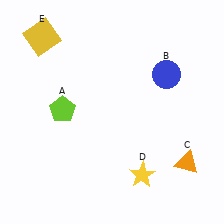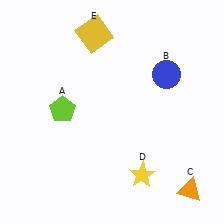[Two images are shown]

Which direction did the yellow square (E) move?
The yellow square (E) moved right.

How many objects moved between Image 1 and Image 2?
2 objects moved between the two images.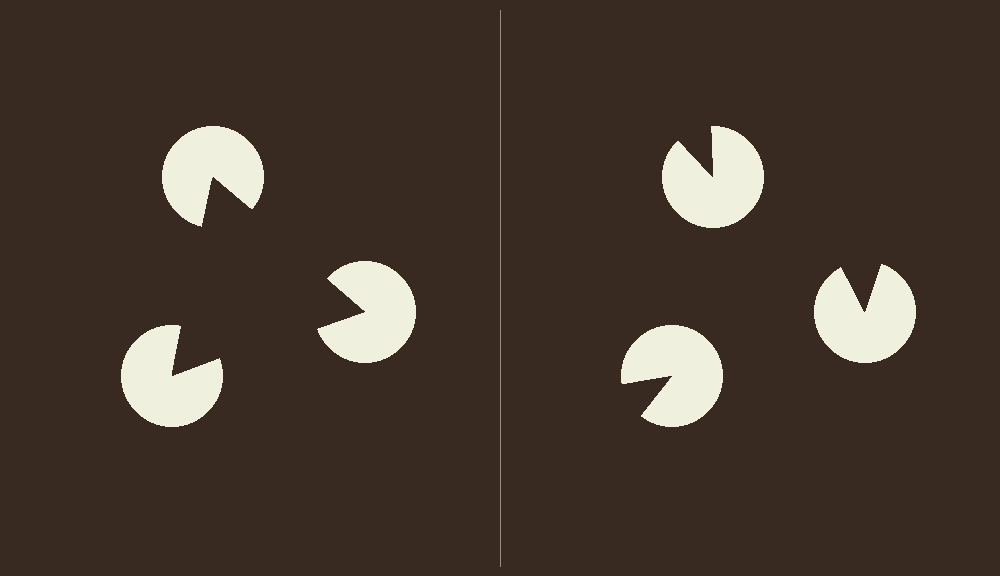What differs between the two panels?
The pac-man discs are positioned identically on both sides; only the wedge orientations differ. On the left they align to a triangle; on the right they are misaligned.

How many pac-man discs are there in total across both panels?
6 — 3 on each side.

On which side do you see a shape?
An illusory triangle appears on the left side. On the right side the wedge cuts are rotated, so no coherent shape forms.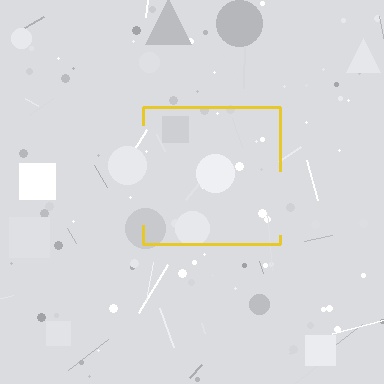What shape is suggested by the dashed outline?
The dashed outline suggests a square.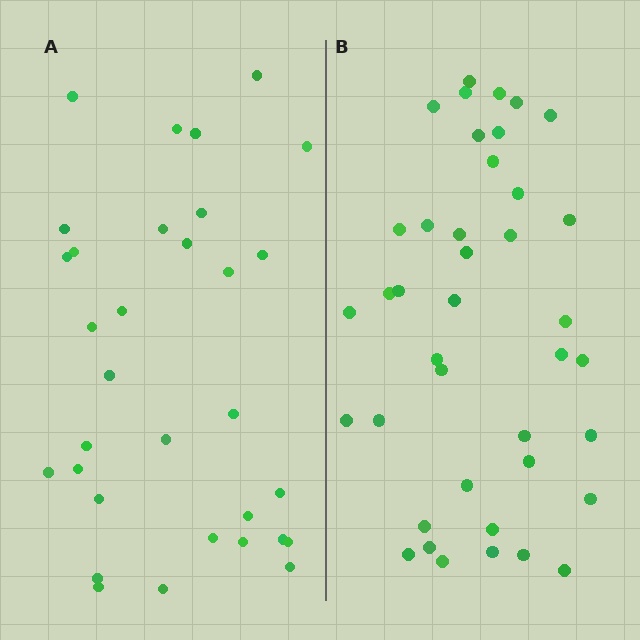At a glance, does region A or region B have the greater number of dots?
Region B (the right region) has more dots.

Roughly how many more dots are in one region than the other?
Region B has roughly 8 or so more dots than region A.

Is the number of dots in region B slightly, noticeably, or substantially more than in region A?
Region B has noticeably more, but not dramatically so. The ratio is roughly 1.2 to 1.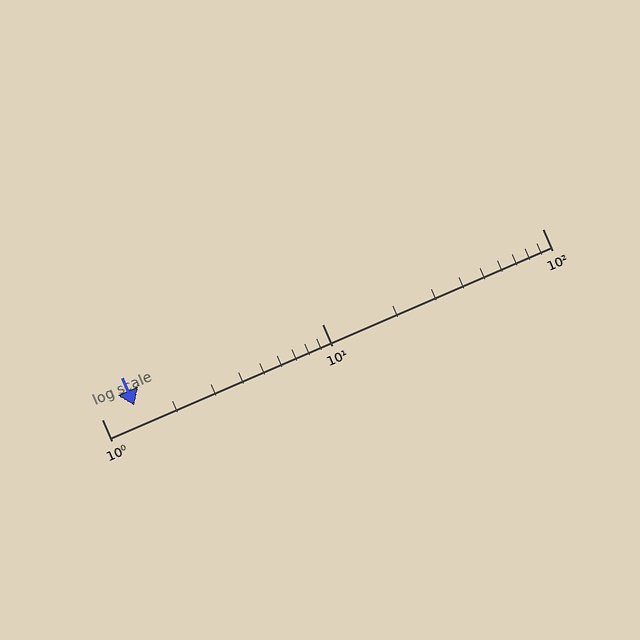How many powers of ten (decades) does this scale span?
The scale spans 2 decades, from 1 to 100.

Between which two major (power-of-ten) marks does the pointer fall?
The pointer is between 1 and 10.